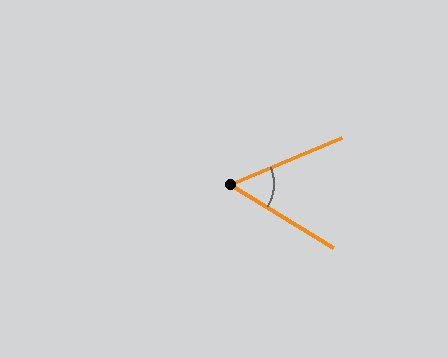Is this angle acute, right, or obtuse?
It is acute.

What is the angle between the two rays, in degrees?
Approximately 54 degrees.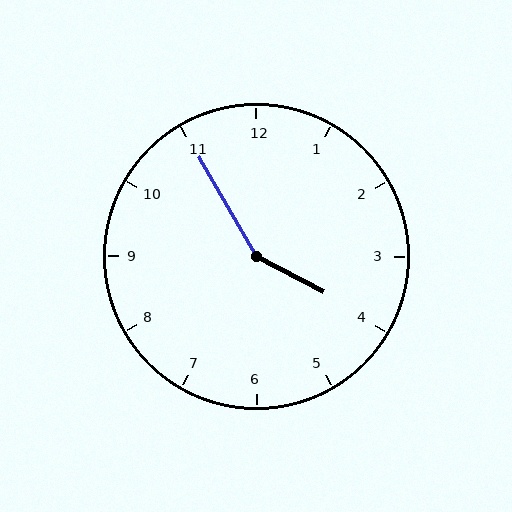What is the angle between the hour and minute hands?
Approximately 148 degrees.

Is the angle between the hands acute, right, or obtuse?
It is obtuse.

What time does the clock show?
3:55.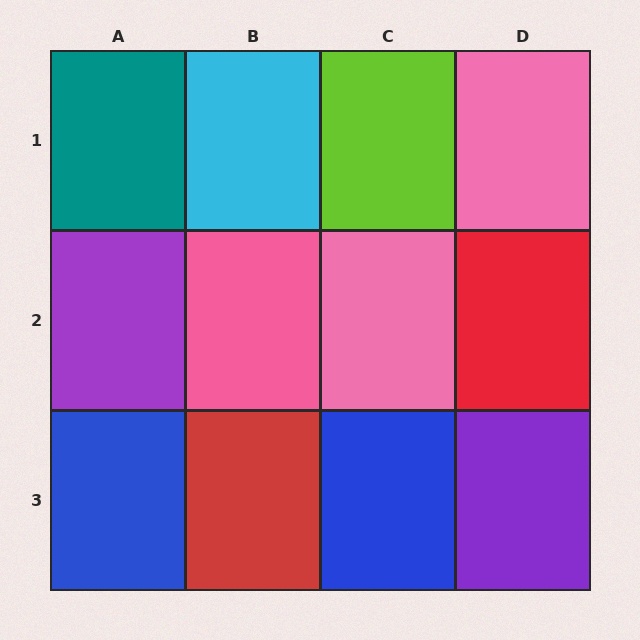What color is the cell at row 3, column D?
Purple.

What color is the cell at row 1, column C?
Lime.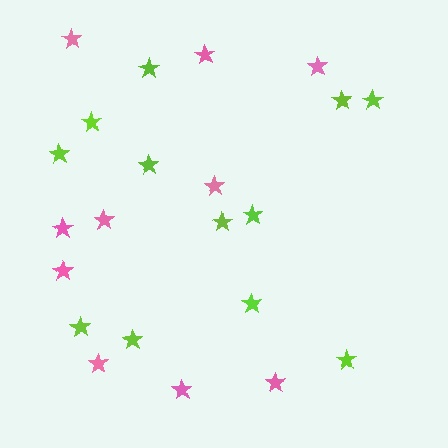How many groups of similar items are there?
There are 2 groups: one group of pink stars (10) and one group of lime stars (12).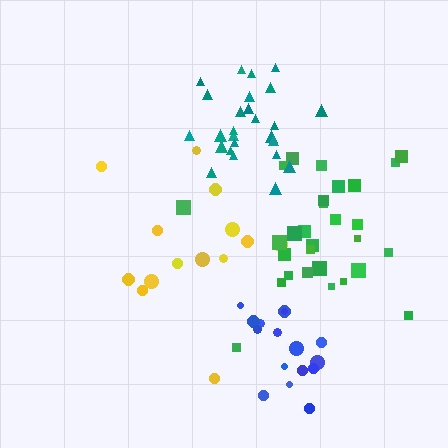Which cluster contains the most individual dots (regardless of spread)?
Green (30).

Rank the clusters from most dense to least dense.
teal, blue, green, yellow.